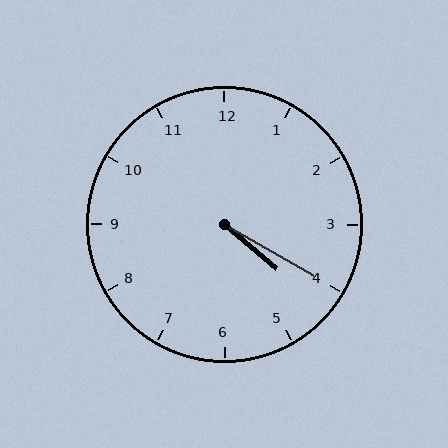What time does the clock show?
4:20.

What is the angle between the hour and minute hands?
Approximately 10 degrees.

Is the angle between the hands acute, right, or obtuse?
It is acute.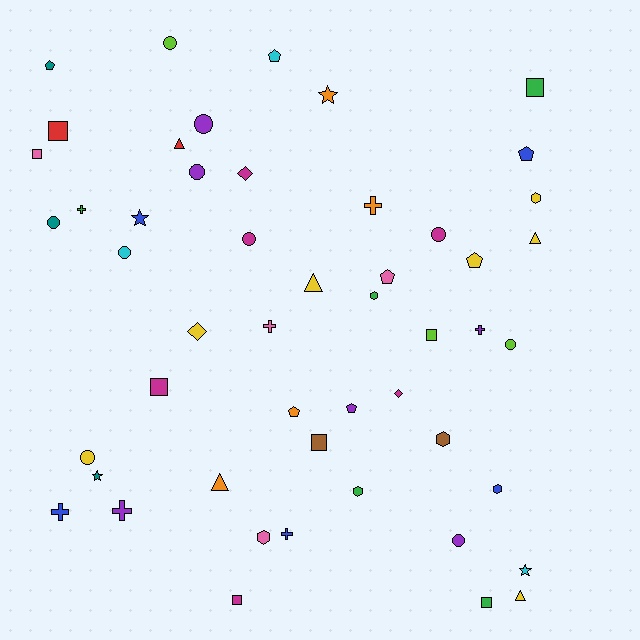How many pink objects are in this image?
There are 4 pink objects.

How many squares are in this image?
There are 8 squares.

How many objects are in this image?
There are 50 objects.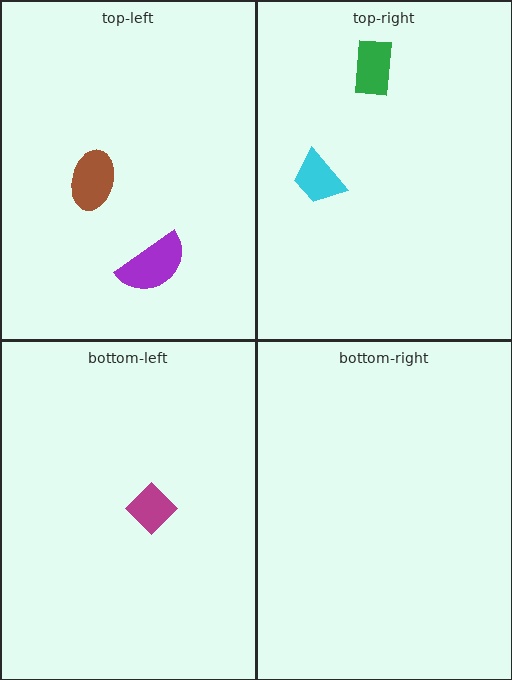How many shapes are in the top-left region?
2.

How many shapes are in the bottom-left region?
1.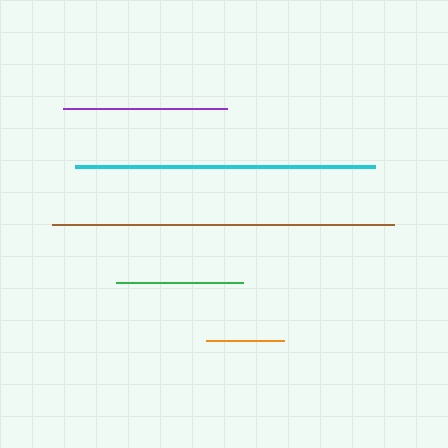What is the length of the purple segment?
The purple segment is approximately 164 pixels long.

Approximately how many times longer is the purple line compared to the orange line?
The purple line is approximately 2.1 times the length of the orange line.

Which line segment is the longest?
The brown line is the longest at approximately 342 pixels.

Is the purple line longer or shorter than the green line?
The purple line is longer than the green line.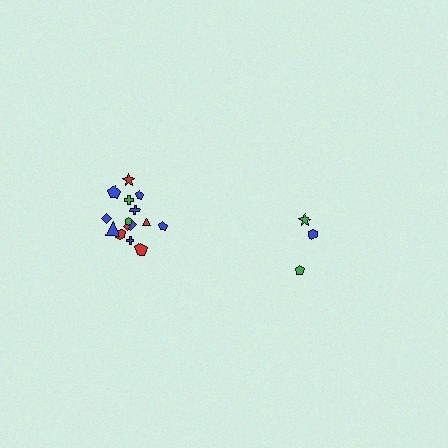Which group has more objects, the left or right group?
The left group.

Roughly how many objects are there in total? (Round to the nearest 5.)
Roughly 20 objects in total.